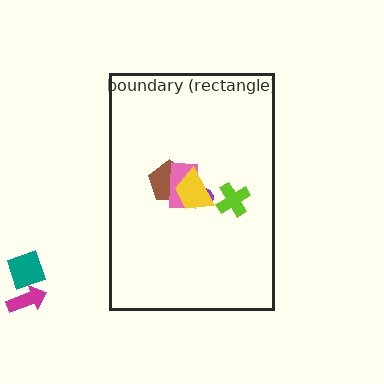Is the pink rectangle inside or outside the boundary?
Inside.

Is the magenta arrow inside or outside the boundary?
Outside.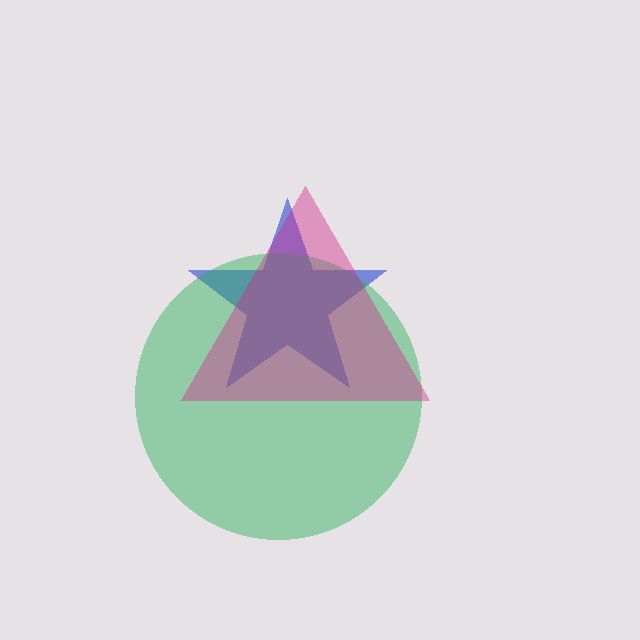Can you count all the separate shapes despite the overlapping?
Yes, there are 3 separate shapes.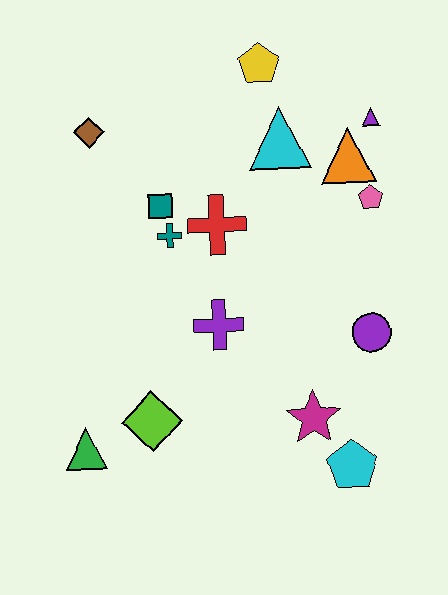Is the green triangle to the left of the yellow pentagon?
Yes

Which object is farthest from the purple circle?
The brown diamond is farthest from the purple circle.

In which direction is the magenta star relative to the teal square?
The magenta star is below the teal square.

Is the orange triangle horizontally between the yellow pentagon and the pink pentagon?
Yes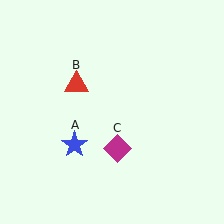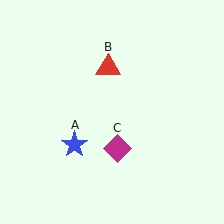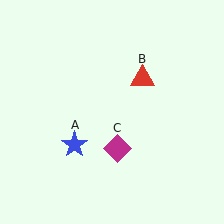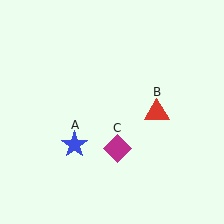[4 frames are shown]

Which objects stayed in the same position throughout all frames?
Blue star (object A) and magenta diamond (object C) remained stationary.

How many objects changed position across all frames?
1 object changed position: red triangle (object B).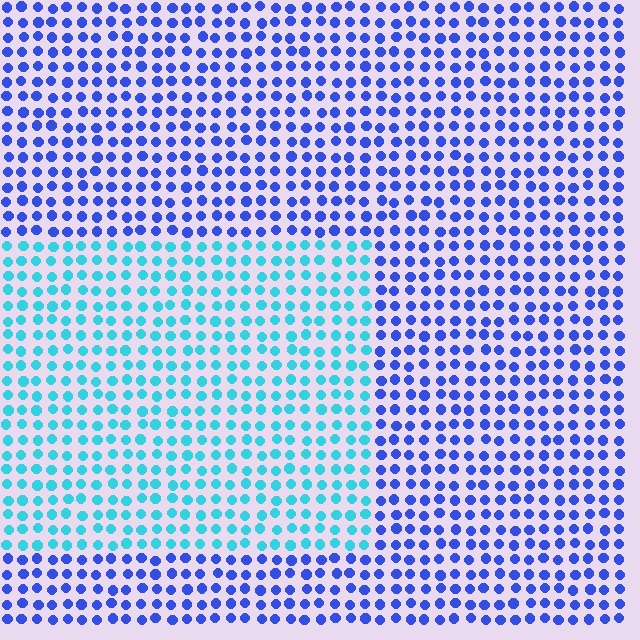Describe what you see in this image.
The image is filled with small blue elements in a uniform arrangement. A rectangle-shaped region is visible where the elements are tinted to a slightly different hue, forming a subtle color boundary.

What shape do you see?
I see a rectangle.